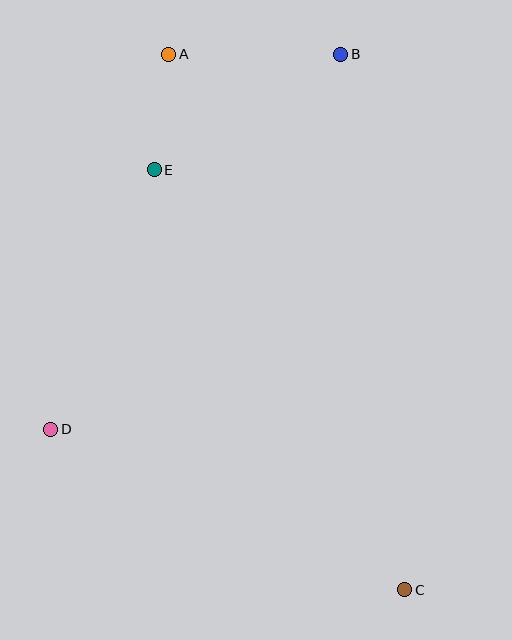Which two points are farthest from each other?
Points A and C are farthest from each other.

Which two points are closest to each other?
Points A and E are closest to each other.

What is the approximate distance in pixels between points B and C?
The distance between B and C is approximately 539 pixels.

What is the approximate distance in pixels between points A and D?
The distance between A and D is approximately 393 pixels.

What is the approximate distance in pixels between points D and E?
The distance between D and E is approximately 279 pixels.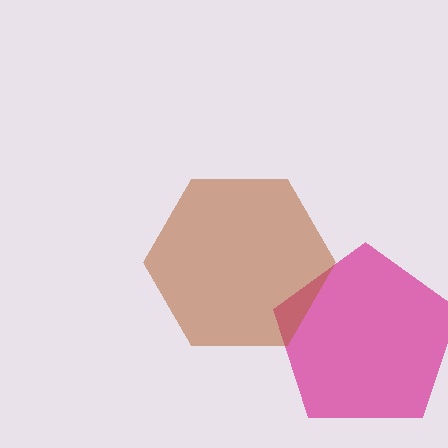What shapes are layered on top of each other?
The layered shapes are: a magenta pentagon, a brown hexagon.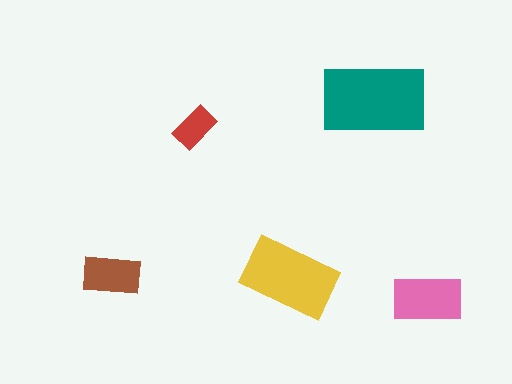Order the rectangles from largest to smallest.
the teal one, the yellow one, the pink one, the brown one, the red one.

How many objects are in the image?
There are 5 objects in the image.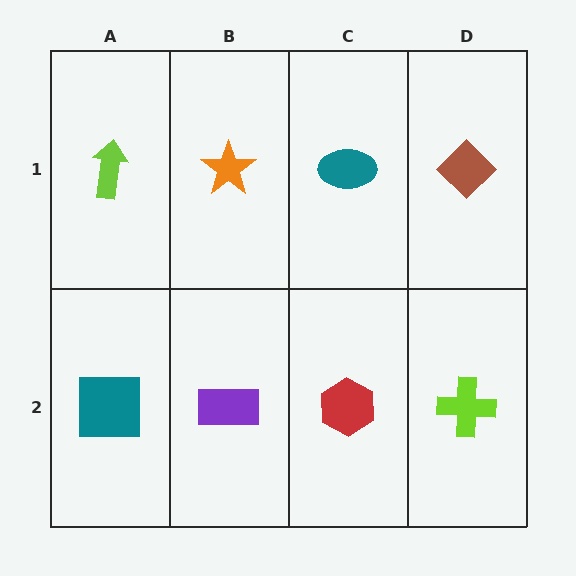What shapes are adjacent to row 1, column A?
A teal square (row 2, column A), an orange star (row 1, column B).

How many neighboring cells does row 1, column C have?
3.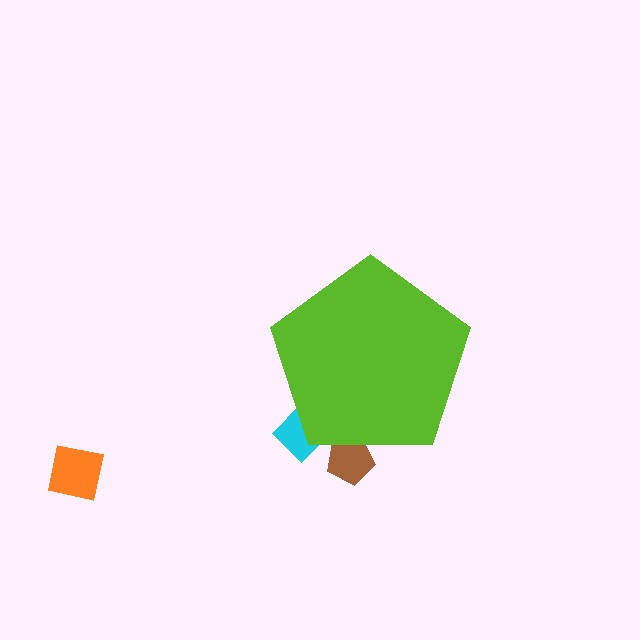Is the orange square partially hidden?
No, the orange square is fully visible.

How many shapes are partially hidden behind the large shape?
2 shapes are partially hidden.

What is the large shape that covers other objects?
A lime pentagon.